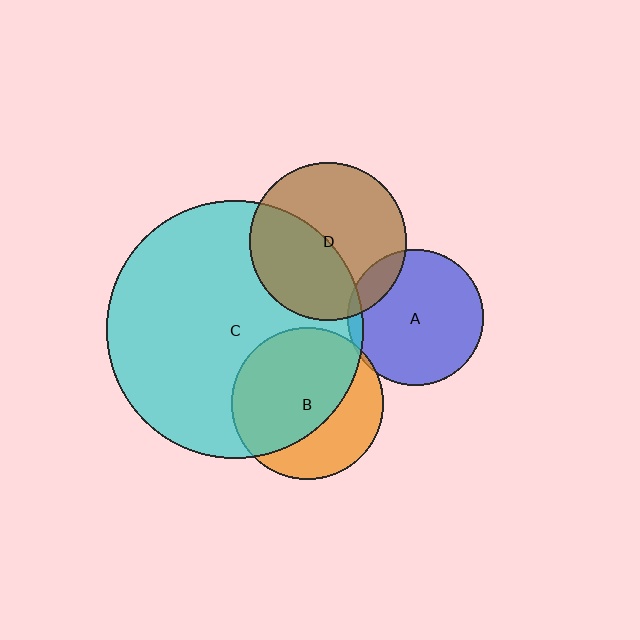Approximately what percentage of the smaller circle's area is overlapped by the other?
Approximately 65%.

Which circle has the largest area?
Circle C (cyan).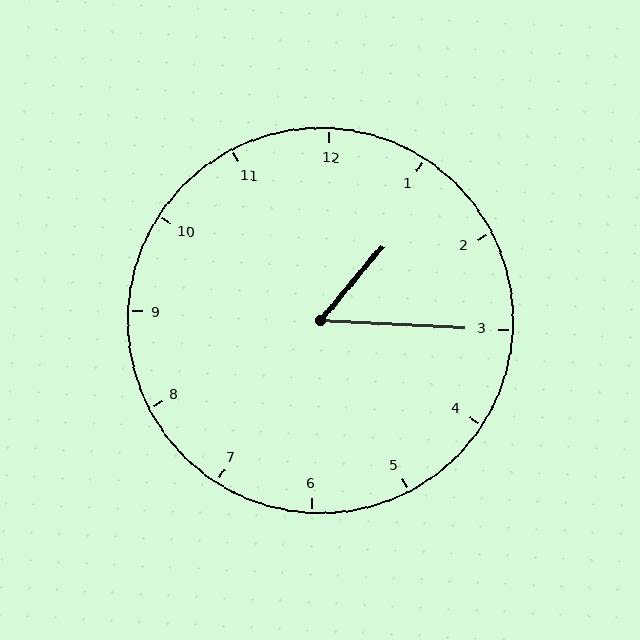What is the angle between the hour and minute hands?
Approximately 52 degrees.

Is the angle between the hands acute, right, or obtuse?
It is acute.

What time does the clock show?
1:15.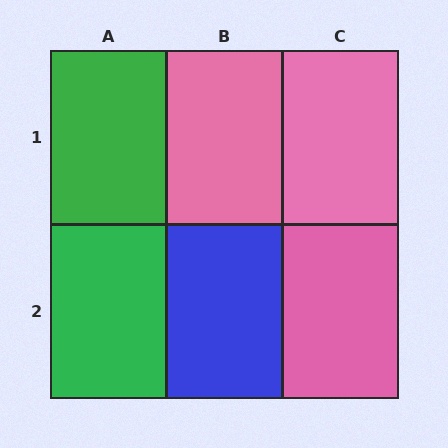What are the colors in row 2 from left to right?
Green, blue, pink.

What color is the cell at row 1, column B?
Pink.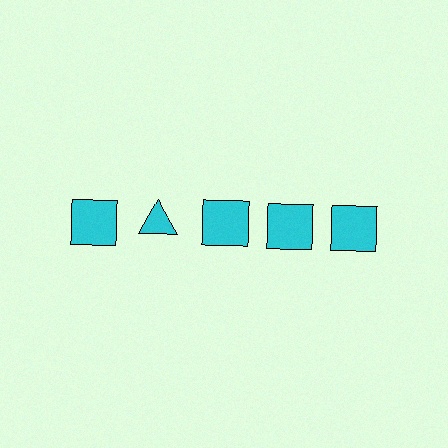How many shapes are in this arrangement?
There are 5 shapes arranged in a grid pattern.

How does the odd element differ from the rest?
It has a different shape: triangle instead of square.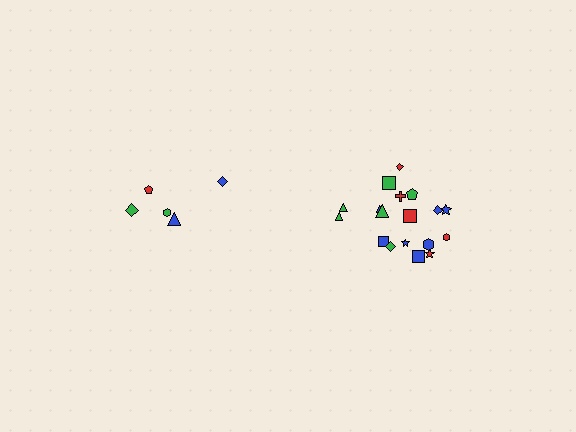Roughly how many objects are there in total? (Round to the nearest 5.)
Roughly 25 objects in total.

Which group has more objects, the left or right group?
The right group.